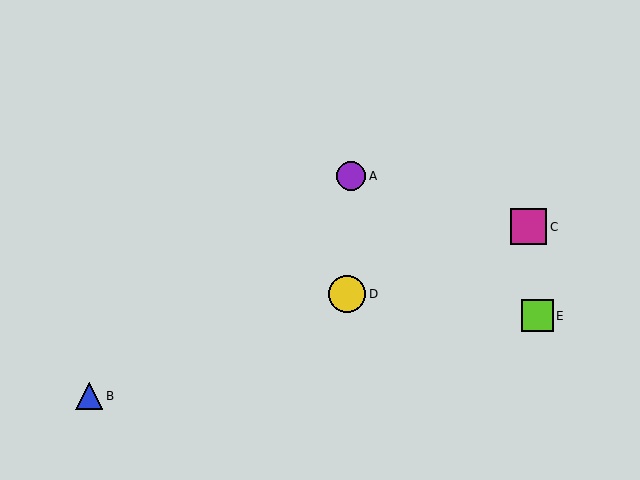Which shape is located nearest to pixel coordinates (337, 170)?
The purple circle (labeled A) at (351, 176) is nearest to that location.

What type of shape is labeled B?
Shape B is a blue triangle.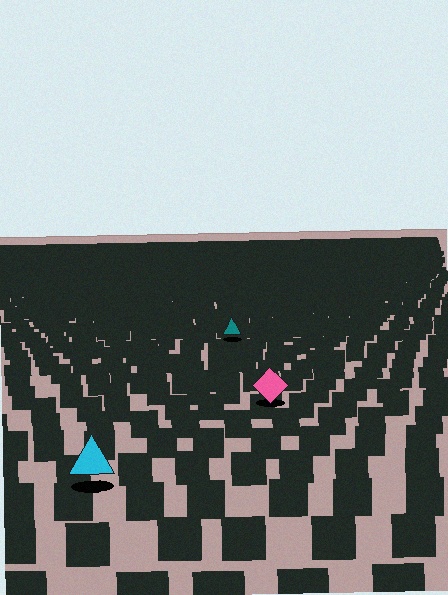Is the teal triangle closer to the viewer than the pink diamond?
No. The pink diamond is closer — you can tell from the texture gradient: the ground texture is coarser near it.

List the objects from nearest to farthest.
From nearest to farthest: the cyan triangle, the pink diamond, the teal triangle.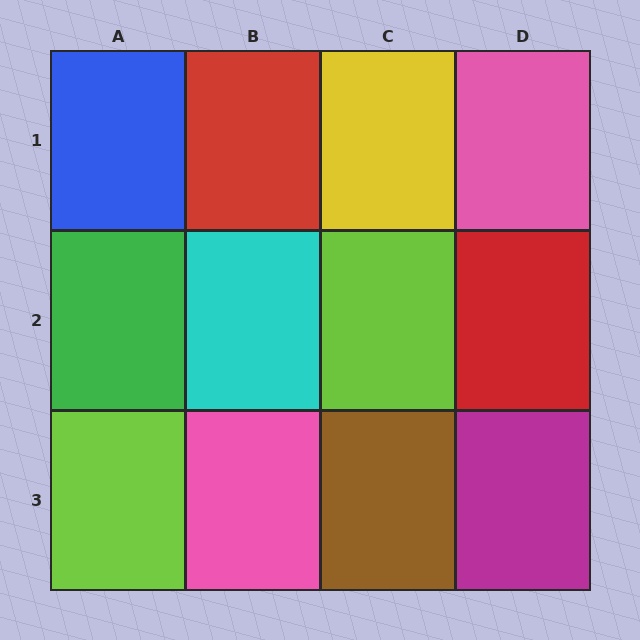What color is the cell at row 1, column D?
Pink.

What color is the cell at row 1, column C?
Yellow.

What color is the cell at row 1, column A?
Blue.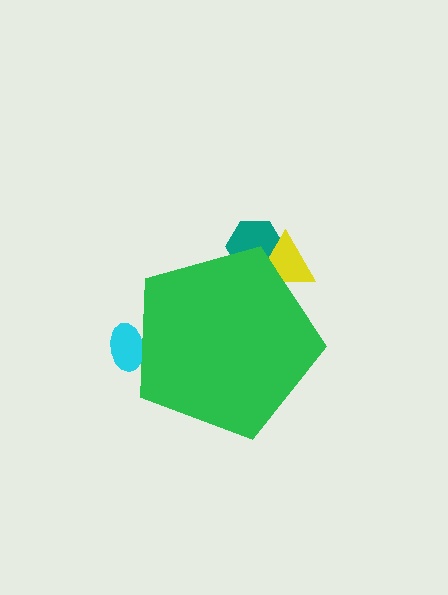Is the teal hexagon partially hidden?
Yes, the teal hexagon is partially hidden behind the green pentagon.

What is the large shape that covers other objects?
A green pentagon.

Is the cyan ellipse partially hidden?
Yes, the cyan ellipse is partially hidden behind the green pentagon.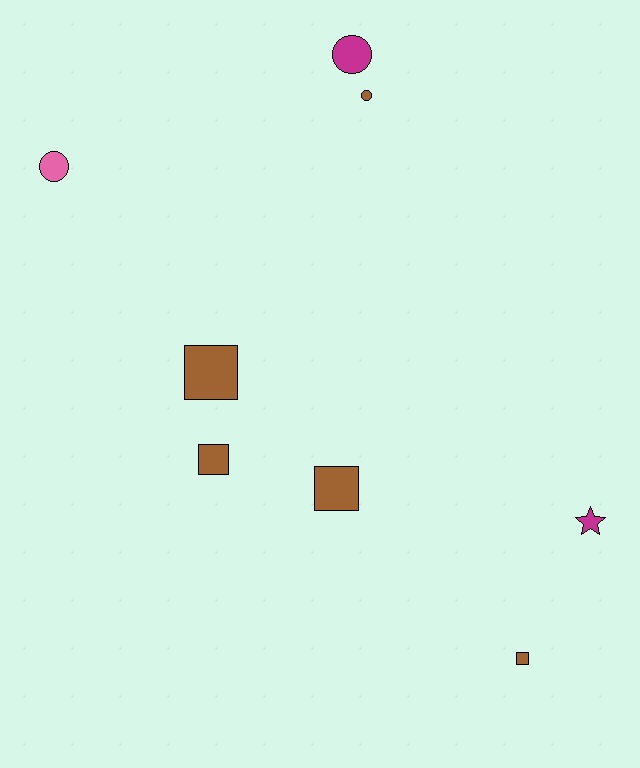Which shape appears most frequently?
Square, with 4 objects.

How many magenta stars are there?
There is 1 magenta star.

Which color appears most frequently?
Brown, with 5 objects.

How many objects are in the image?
There are 8 objects.